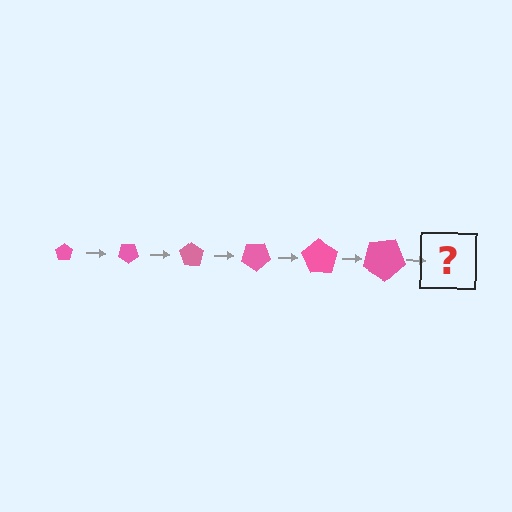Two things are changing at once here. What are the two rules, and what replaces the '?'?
The two rules are that the pentagon grows larger each step and it rotates 35 degrees each step. The '?' should be a pentagon, larger than the previous one and rotated 210 degrees from the start.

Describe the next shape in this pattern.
It should be a pentagon, larger than the previous one and rotated 210 degrees from the start.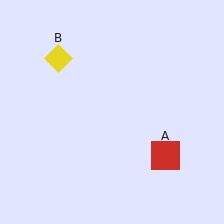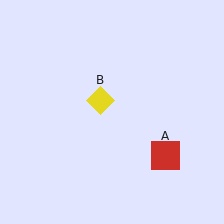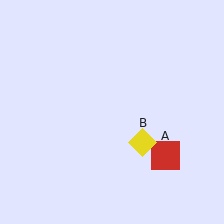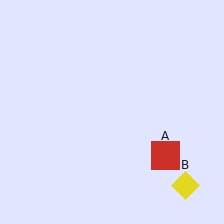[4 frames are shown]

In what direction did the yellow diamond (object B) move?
The yellow diamond (object B) moved down and to the right.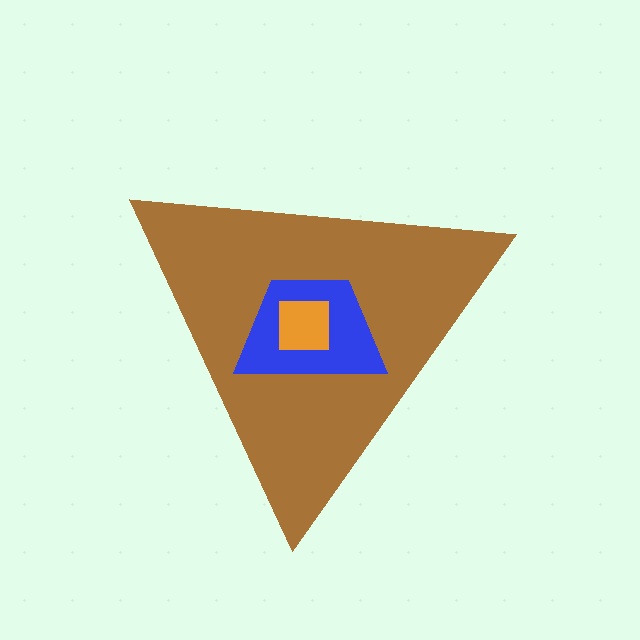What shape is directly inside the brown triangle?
The blue trapezoid.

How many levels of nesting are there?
3.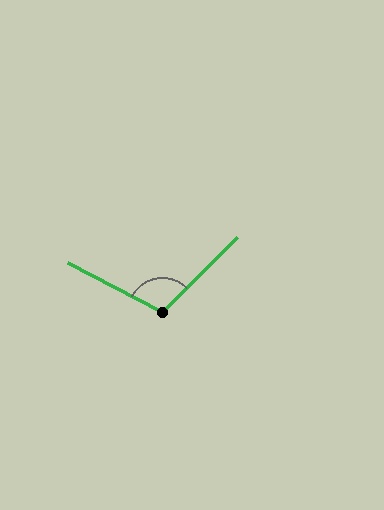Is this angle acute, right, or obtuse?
It is obtuse.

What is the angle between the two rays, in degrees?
Approximately 108 degrees.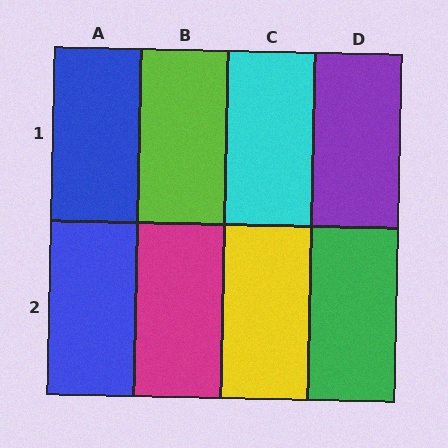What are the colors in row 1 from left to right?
Blue, lime, cyan, purple.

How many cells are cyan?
1 cell is cyan.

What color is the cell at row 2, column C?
Yellow.